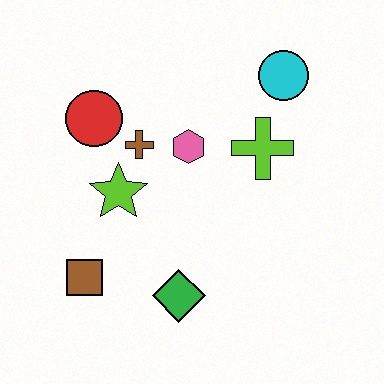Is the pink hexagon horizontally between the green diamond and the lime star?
No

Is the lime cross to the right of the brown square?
Yes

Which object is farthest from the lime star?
The cyan circle is farthest from the lime star.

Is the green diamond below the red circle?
Yes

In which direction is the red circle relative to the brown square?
The red circle is above the brown square.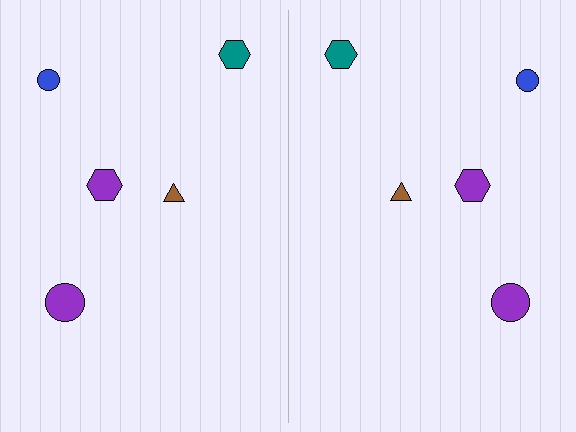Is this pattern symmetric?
Yes, this pattern has bilateral (reflection) symmetry.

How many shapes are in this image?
There are 10 shapes in this image.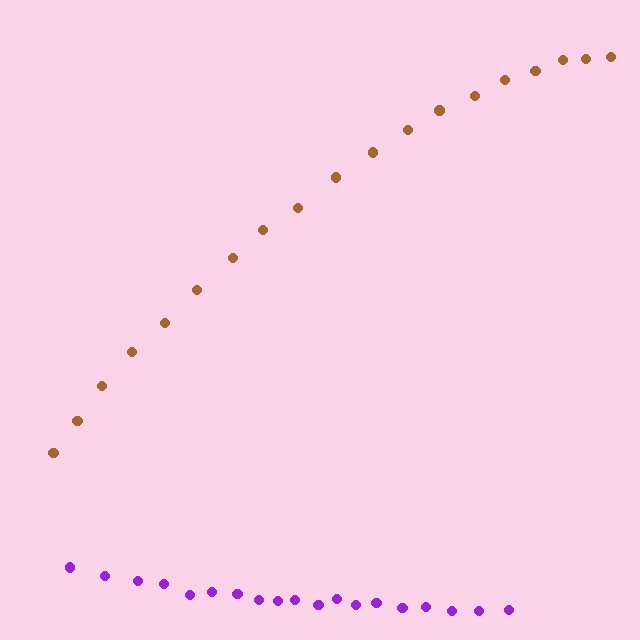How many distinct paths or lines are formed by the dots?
There are 2 distinct paths.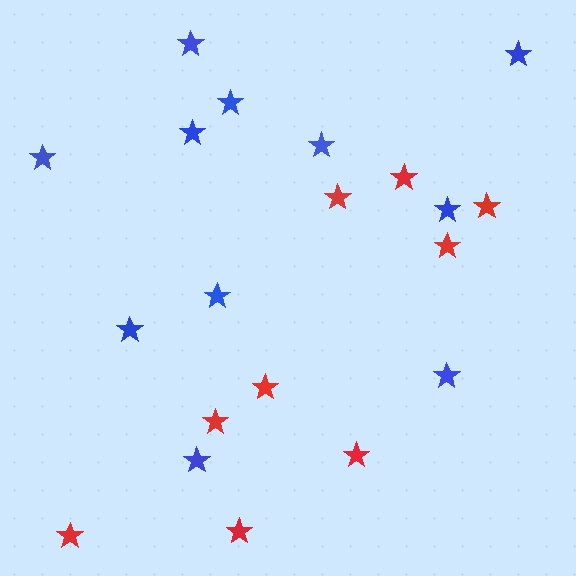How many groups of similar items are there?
There are 2 groups: one group of blue stars (11) and one group of red stars (9).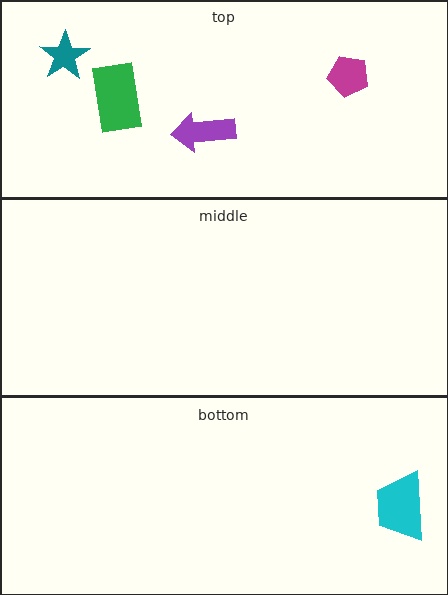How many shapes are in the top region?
4.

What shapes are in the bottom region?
The cyan trapezoid.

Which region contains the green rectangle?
The top region.